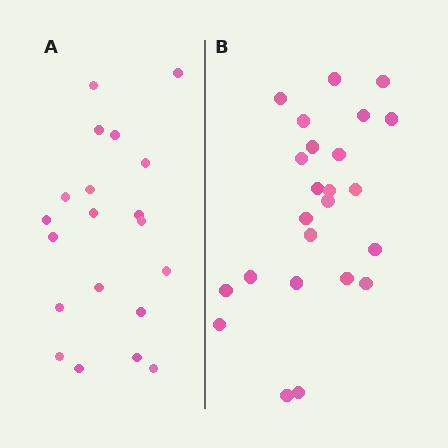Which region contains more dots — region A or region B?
Region B (the right region) has more dots.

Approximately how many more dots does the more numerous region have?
Region B has about 4 more dots than region A.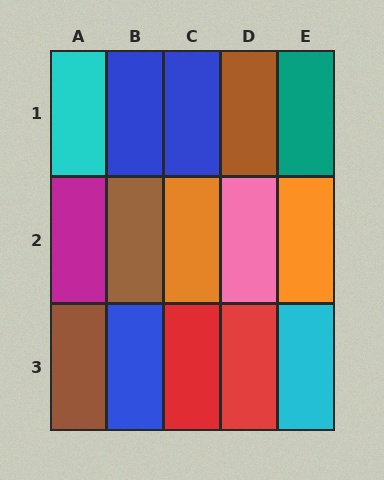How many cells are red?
2 cells are red.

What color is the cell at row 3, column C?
Red.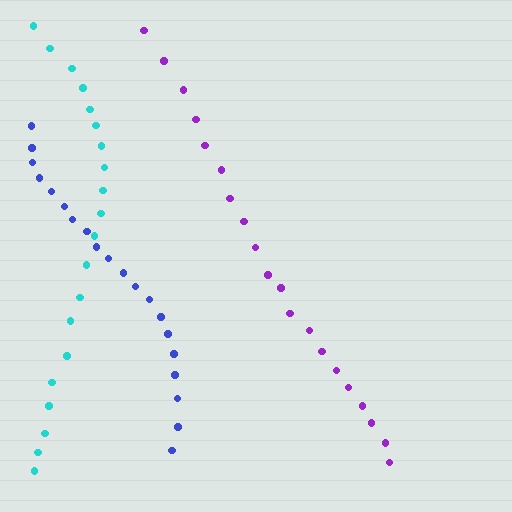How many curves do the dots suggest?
There are 3 distinct paths.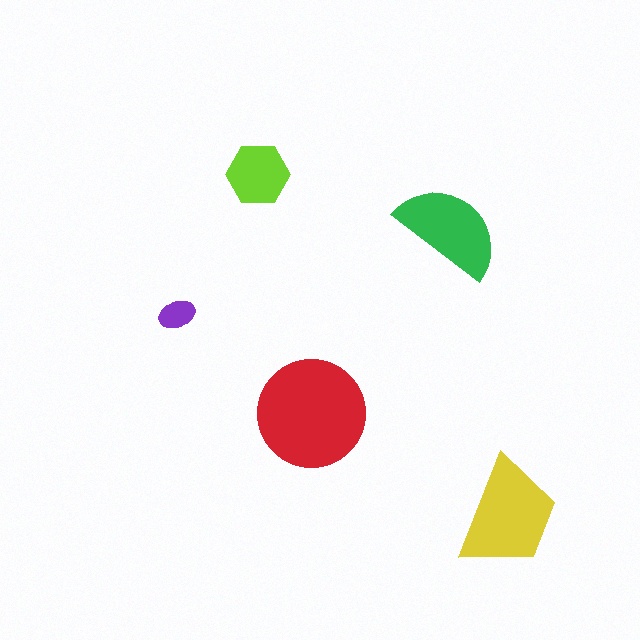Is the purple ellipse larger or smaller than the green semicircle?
Smaller.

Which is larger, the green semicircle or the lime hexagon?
The green semicircle.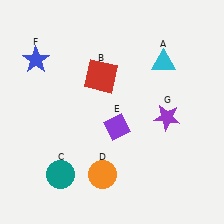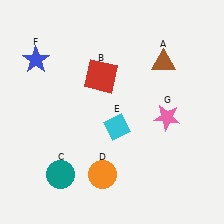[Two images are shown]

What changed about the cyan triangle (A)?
In Image 1, A is cyan. In Image 2, it changed to brown.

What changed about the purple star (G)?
In Image 1, G is purple. In Image 2, it changed to pink.